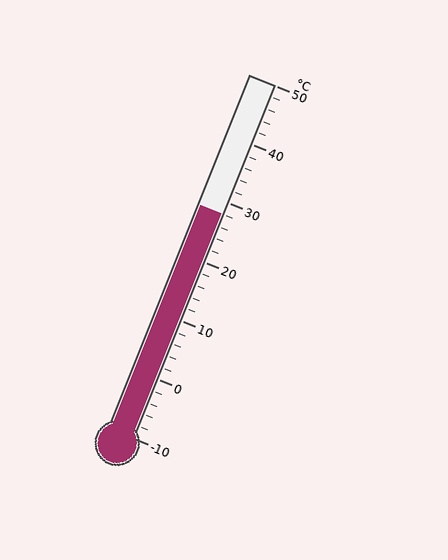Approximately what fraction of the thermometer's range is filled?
The thermometer is filled to approximately 65% of its range.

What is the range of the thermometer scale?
The thermometer scale ranges from -10°C to 50°C.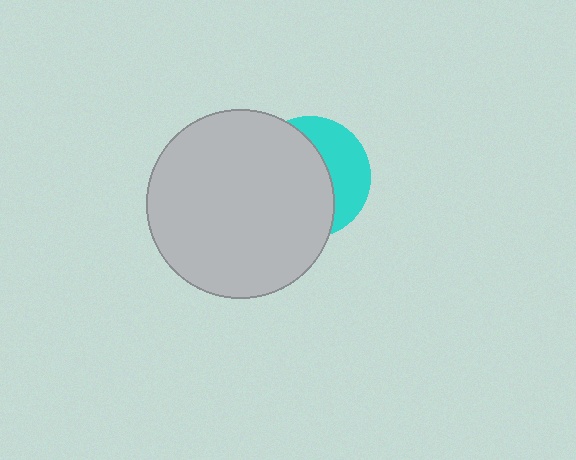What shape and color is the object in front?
The object in front is a light gray circle.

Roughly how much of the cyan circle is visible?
A small part of it is visible (roughly 37%).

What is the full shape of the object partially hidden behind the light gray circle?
The partially hidden object is a cyan circle.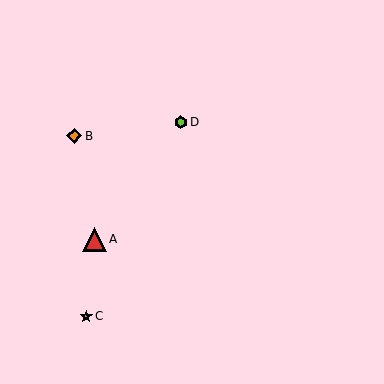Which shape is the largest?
The red triangle (labeled A) is the largest.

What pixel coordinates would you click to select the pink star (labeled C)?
Click at (86, 316) to select the pink star C.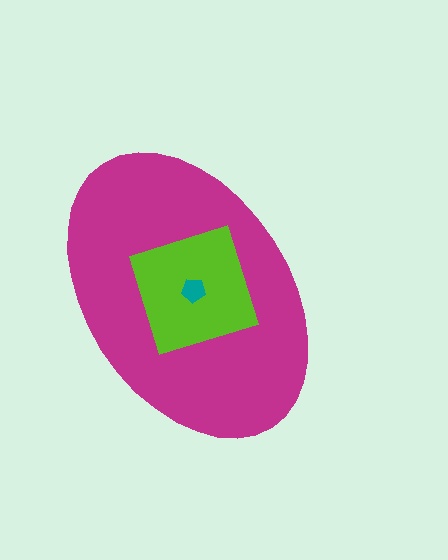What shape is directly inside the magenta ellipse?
The lime square.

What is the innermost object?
The teal pentagon.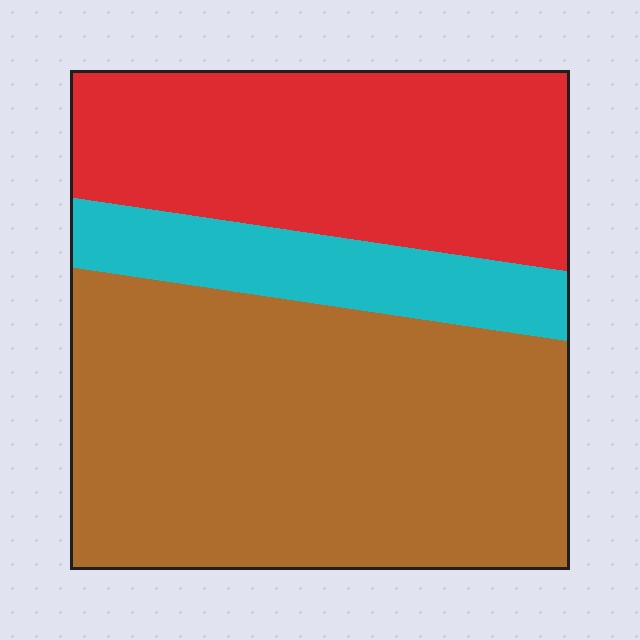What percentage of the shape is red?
Red covers roughly 35% of the shape.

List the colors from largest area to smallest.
From largest to smallest: brown, red, cyan.